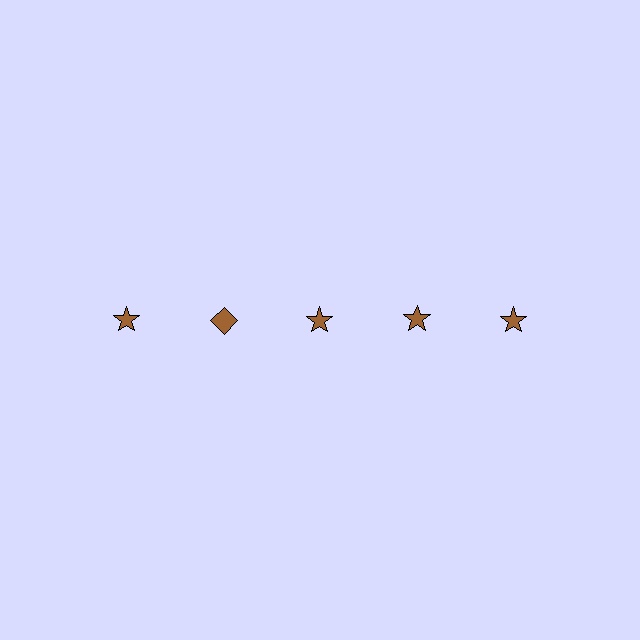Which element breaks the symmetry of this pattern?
The brown diamond in the top row, second from left column breaks the symmetry. All other shapes are brown stars.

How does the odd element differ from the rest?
It has a different shape: diamond instead of star.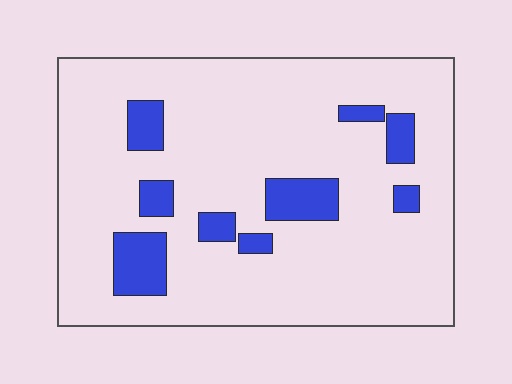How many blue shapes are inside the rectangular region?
9.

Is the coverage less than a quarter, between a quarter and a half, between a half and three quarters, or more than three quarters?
Less than a quarter.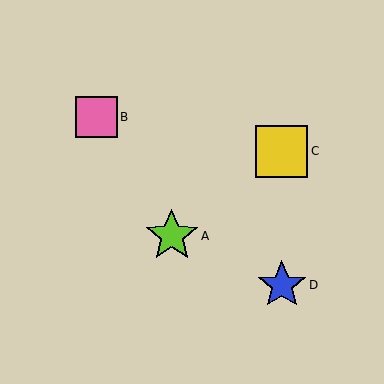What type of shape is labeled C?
Shape C is a yellow square.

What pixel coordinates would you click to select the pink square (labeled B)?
Click at (96, 117) to select the pink square B.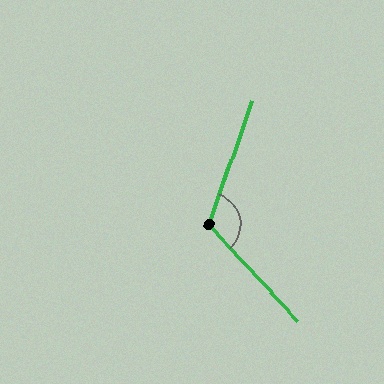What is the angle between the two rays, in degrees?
Approximately 118 degrees.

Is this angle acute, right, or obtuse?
It is obtuse.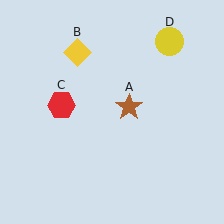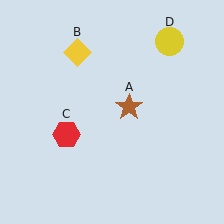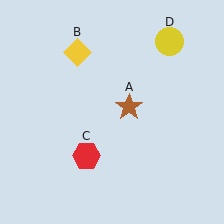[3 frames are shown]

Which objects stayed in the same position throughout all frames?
Brown star (object A) and yellow diamond (object B) and yellow circle (object D) remained stationary.